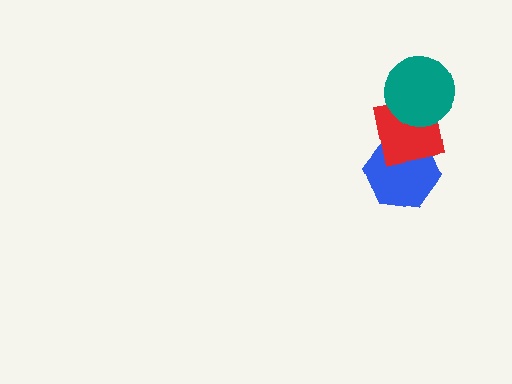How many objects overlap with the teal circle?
1 object overlaps with the teal circle.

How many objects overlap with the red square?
2 objects overlap with the red square.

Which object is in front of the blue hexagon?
The red square is in front of the blue hexagon.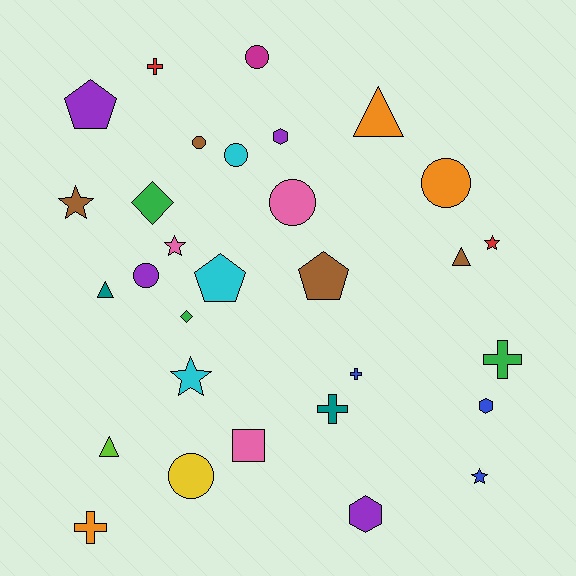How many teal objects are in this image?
There are 2 teal objects.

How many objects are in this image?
There are 30 objects.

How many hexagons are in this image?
There are 3 hexagons.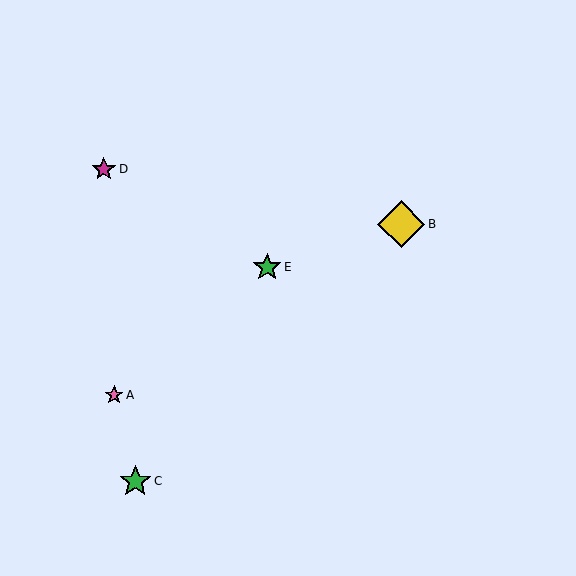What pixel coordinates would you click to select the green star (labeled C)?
Click at (135, 481) to select the green star C.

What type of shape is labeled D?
Shape D is a magenta star.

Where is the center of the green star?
The center of the green star is at (135, 481).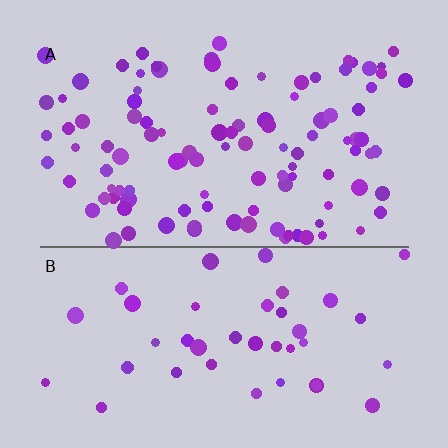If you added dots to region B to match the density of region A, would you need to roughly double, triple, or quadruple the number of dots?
Approximately double.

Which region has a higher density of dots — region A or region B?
A (the top).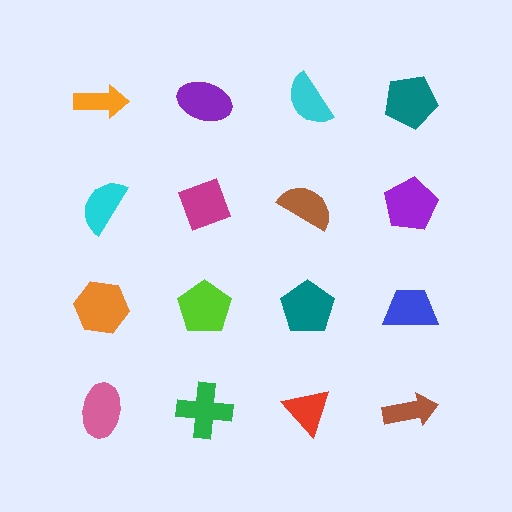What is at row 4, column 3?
A red triangle.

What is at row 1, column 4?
A teal pentagon.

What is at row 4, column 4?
A brown arrow.